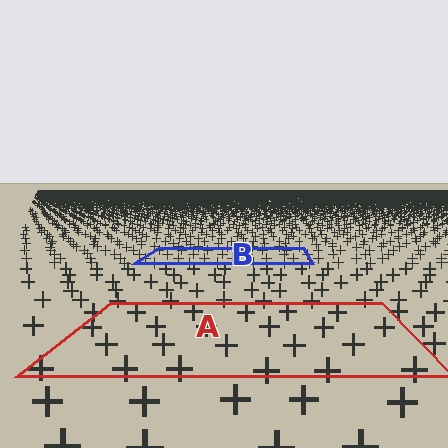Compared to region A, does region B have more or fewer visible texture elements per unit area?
Region B has more texture elements per unit area — they are packed more densely because it is farther away.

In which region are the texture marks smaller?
The texture marks are smaller in region B, because it is farther away.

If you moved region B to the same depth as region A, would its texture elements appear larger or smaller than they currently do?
They would appear larger. At a closer depth, the same texture elements are projected at a bigger on-screen size.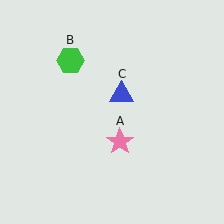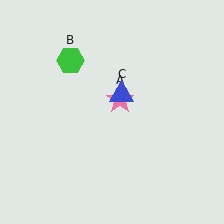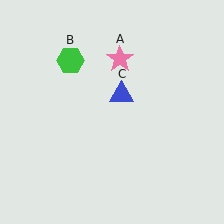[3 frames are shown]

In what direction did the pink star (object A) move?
The pink star (object A) moved up.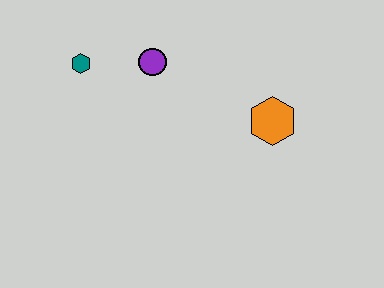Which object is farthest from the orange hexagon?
The teal hexagon is farthest from the orange hexagon.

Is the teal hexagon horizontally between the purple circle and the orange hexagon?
No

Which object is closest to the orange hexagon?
The purple circle is closest to the orange hexagon.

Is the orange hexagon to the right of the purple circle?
Yes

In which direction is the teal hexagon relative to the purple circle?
The teal hexagon is to the left of the purple circle.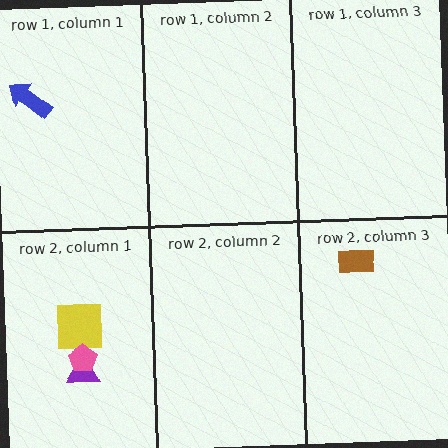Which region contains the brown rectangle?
The row 2, column 3 region.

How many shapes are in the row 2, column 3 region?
1.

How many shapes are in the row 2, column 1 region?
3.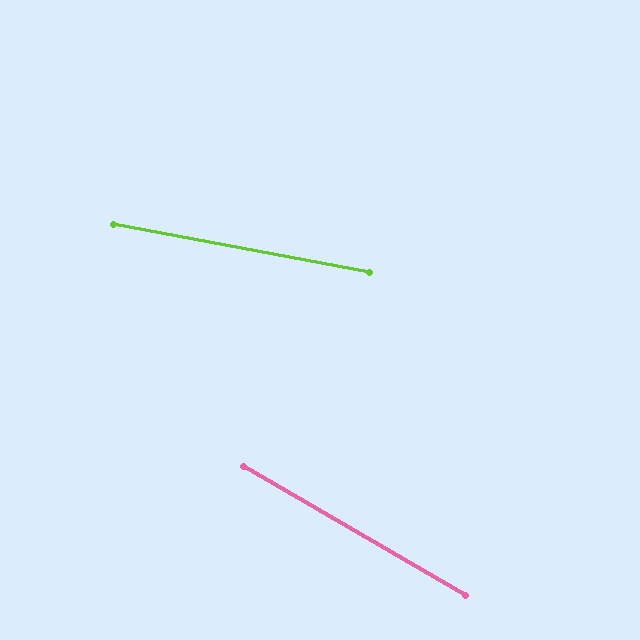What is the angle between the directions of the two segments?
Approximately 19 degrees.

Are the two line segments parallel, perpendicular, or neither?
Neither parallel nor perpendicular — they differ by about 19°.